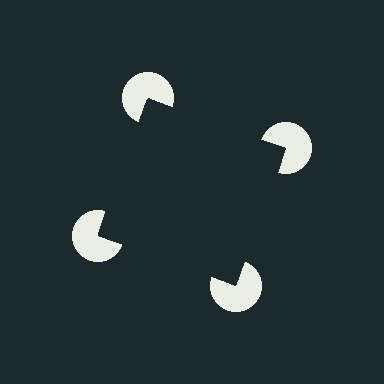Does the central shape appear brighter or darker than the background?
It typically appears slightly darker than the background, even though no actual brightness change is drawn.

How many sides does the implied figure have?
4 sides.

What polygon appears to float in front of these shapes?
An illusory square — its edges are inferred from the aligned wedge cuts in the pac-man discs, not physically drawn.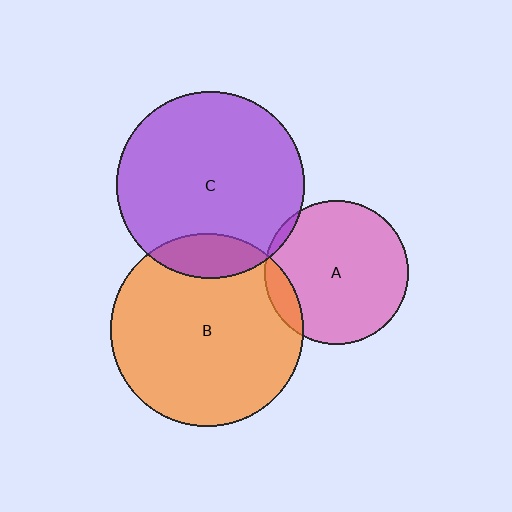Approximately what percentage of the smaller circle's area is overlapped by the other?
Approximately 15%.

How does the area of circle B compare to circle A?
Approximately 1.8 times.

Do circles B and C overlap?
Yes.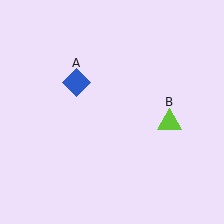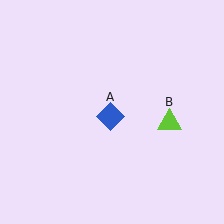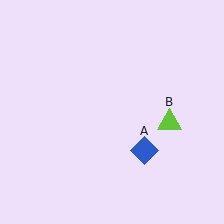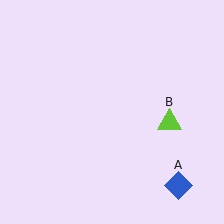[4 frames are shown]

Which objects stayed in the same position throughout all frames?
Lime triangle (object B) remained stationary.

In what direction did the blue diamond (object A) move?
The blue diamond (object A) moved down and to the right.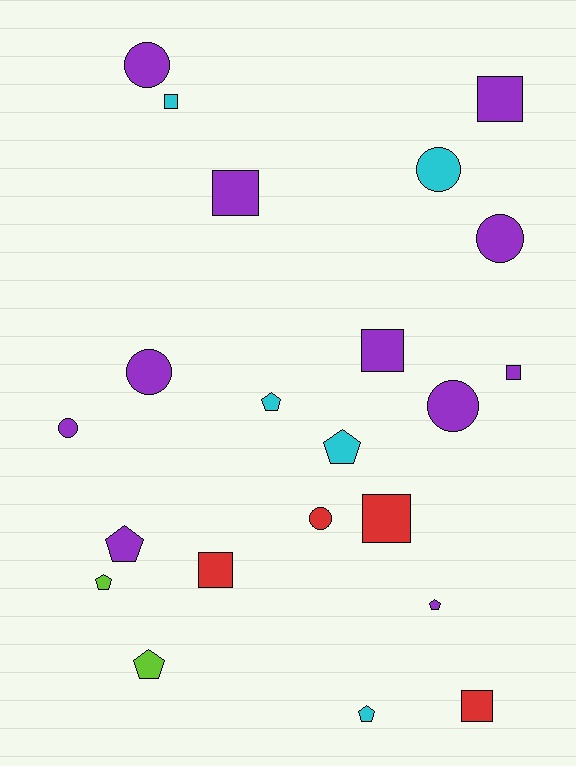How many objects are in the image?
There are 22 objects.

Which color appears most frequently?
Purple, with 11 objects.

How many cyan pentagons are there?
There are 3 cyan pentagons.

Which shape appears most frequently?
Square, with 8 objects.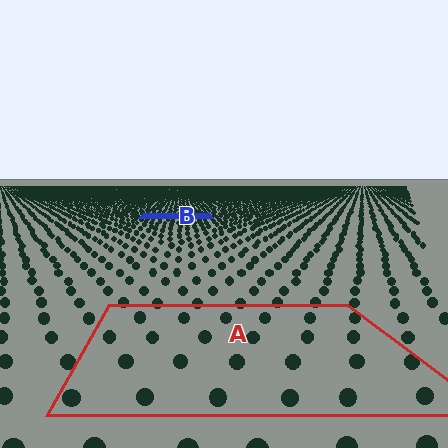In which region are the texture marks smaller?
The texture marks are smaller in region B, because it is farther away.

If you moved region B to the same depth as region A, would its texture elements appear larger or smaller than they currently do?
They would appear larger. At a closer depth, the same texture elements are projected at a bigger on-screen size.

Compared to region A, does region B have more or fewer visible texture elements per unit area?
Region B has more texture elements per unit area — they are packed more densely because it is farther away.